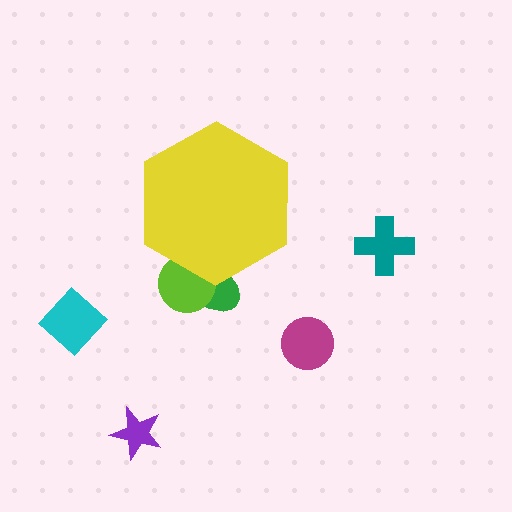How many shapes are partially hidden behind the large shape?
2 shapes are partially hidden.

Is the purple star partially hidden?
No, the purple star is fully visible.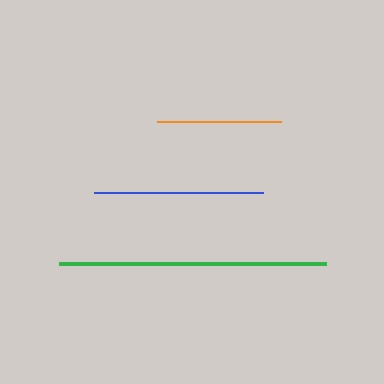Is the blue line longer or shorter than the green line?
The green line is longer than the blue line.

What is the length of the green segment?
The green segment is approximately 266 pixels long.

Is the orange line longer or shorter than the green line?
The green line is longer than the orange line.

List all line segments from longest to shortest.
From longest to shortest: green, blue, orange.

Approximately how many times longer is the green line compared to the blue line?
The green line is approximately 1.6 times the length of the blue line.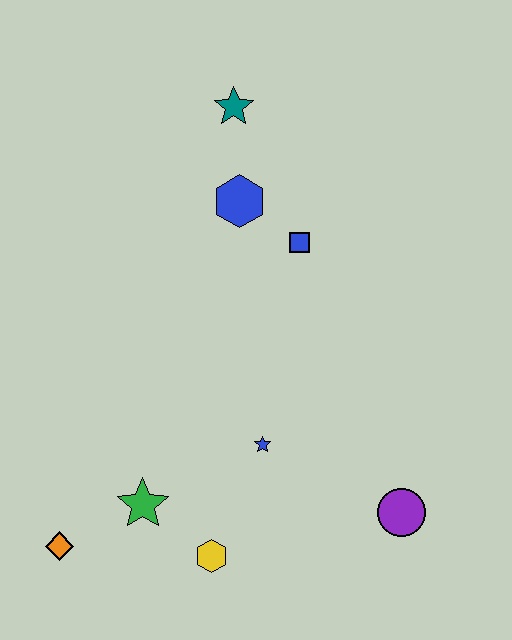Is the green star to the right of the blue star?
No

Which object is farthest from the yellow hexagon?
The teal star is farthest from the yellow hexagon.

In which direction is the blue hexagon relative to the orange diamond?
The blue hexagon is above the orange diamond.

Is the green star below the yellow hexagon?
No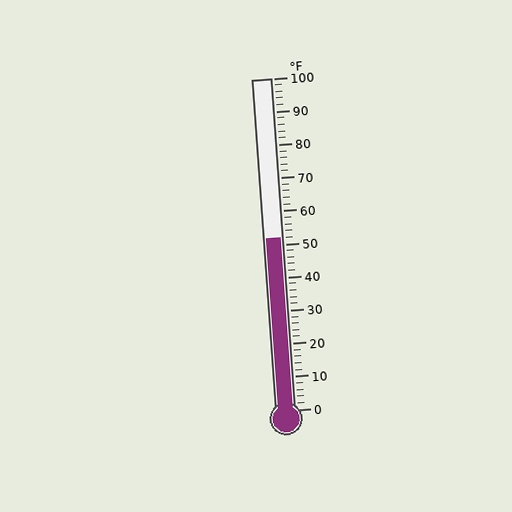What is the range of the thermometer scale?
The thermometer scale ranges from 0°F to 100°F.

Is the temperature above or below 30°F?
The temperature is above 30°F.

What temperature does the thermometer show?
The thermometer shows approximately 52°F.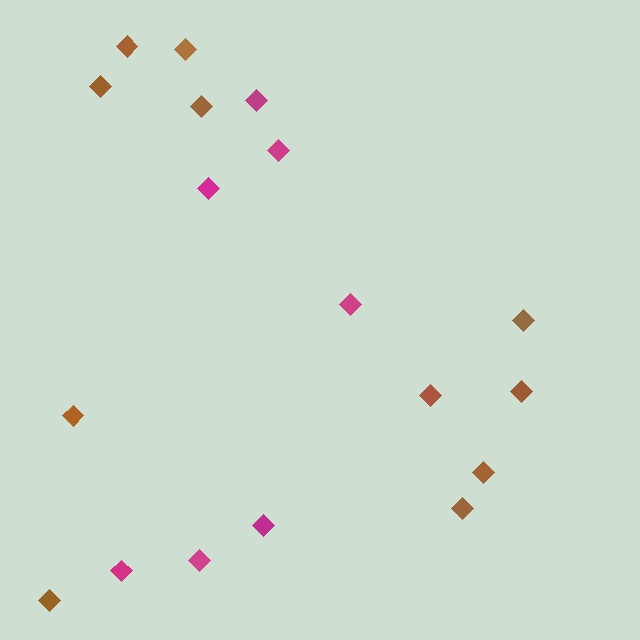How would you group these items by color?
There are 2 groups: one group of magenta diamonds (7) and one group of brown diamonds (11).